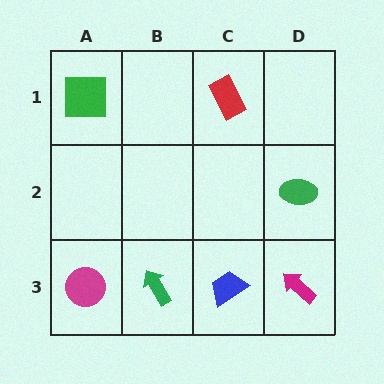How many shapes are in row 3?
4 shapes.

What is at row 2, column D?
A green ellipse.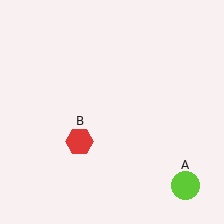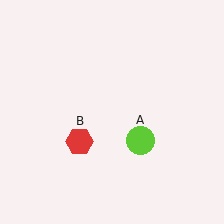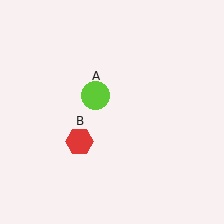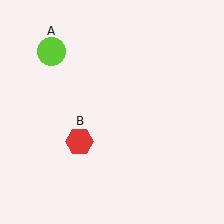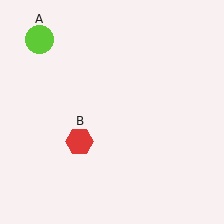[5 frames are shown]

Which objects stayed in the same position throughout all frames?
Red hexagon (object B) remained stationary.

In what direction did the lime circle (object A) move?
The lime circle (object A) moved up and to the left.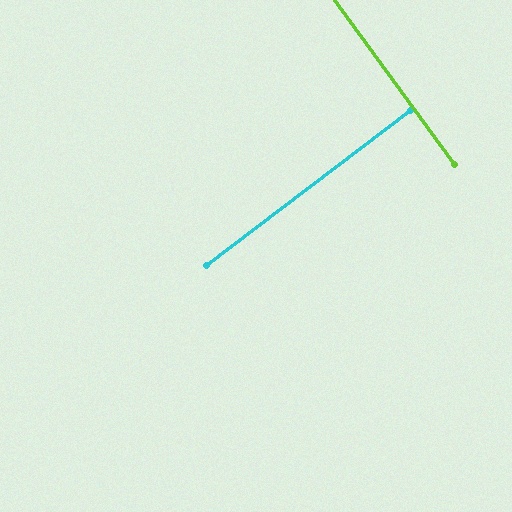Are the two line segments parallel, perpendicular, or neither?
Perpendicular — they meet at approximately 89°.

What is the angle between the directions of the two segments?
Approximately 89 degrees.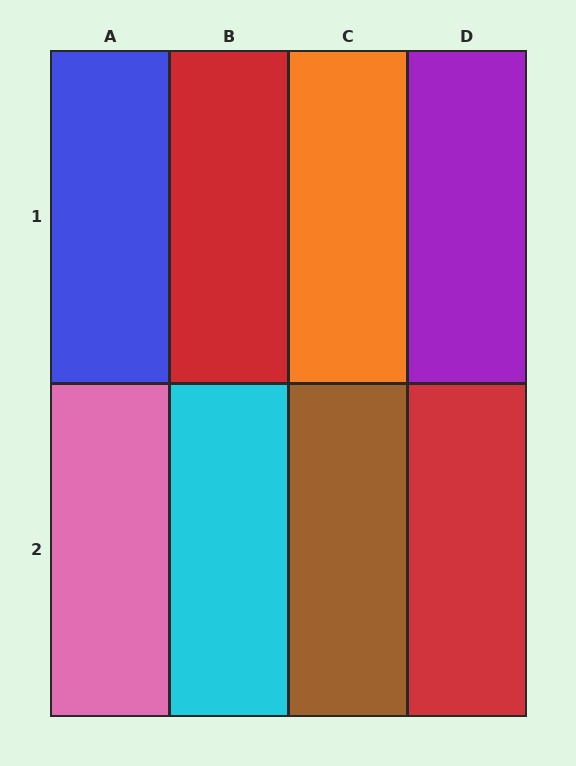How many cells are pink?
1 cell is pink.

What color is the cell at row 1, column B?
Red.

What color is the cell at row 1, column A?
Blue.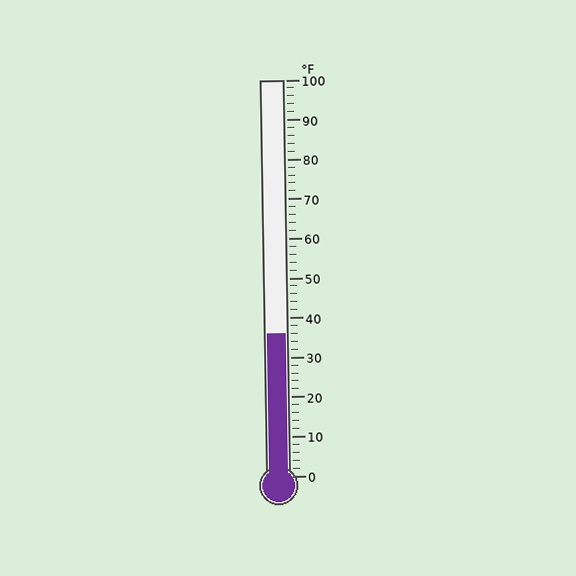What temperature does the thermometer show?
The thermometer shows approximately 36°F.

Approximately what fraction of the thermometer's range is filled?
The thermometer is filled to approximately 35% of its range.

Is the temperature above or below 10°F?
The temperature is above 10°F.